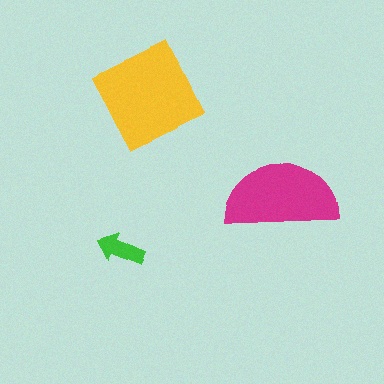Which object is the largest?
The yellow square.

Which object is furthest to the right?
The magenta semicircle is rightmost.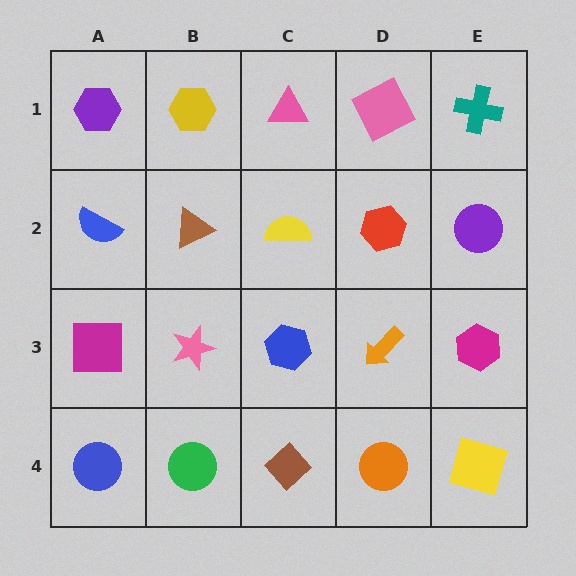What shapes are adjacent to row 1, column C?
A yellow semicircle (row 2, column C), a yellow hexagon (row 1, column B), a pink square (row 1, column D).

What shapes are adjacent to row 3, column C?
A yellow semicircle (row 2, column C), a brown diamond (row 4, column C), a pink star (row 3, column B), an orange arrow (row 3, column D).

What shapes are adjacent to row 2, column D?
A pink square (row 1, column D), an orange arrow (row 3, column D), a yellow semicircle (row 2, column C), a purple circle (row 2, column E).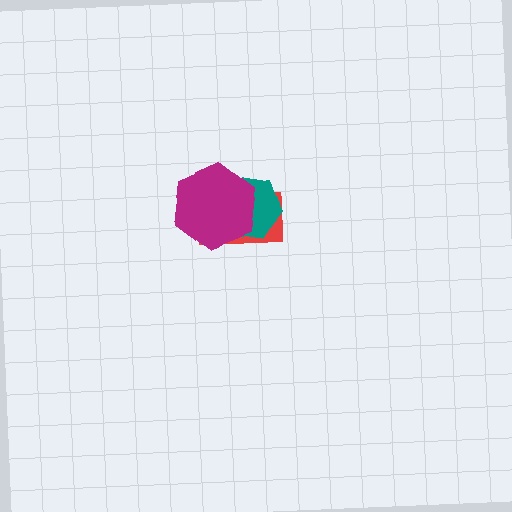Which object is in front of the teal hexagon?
The magenta hexagon is in front of the teal hexagon.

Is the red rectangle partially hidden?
Yes, it is partially covered by another shape.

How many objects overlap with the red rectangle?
2 objects overlap with the red rectangle.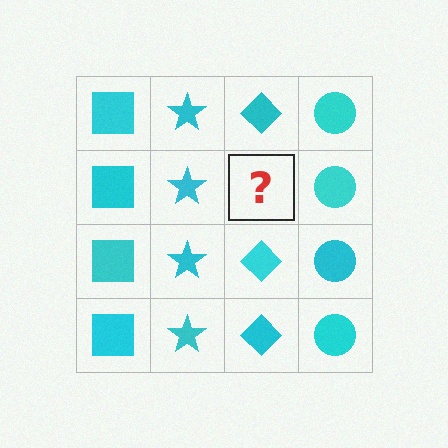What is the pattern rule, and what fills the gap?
The rule is that each column has a consistent shape. The gap should be filled with a cyan diamond.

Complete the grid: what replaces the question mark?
The question mark should be replaced with a cyan diamond.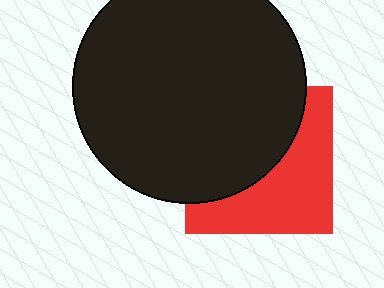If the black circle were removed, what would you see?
You would see the complete red square.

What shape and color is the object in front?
The object in front is a black circle.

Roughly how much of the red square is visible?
About half of it is visible (roughly 48%).